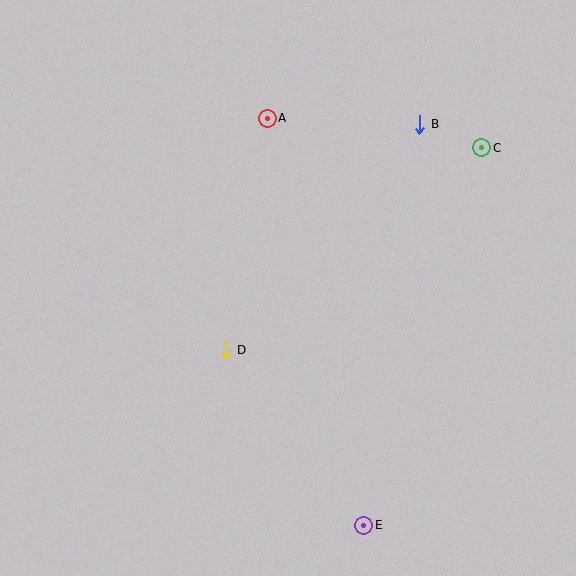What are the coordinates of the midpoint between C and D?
The midpoint between C and D is at (354, 249).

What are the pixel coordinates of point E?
Point E is at (363, 526).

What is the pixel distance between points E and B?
The distance between E and B is 406 pixels.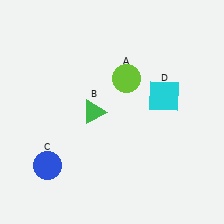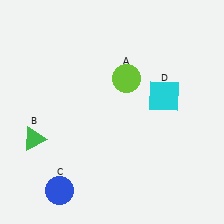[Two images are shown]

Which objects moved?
The objects that moved are: the green triangle (B), the blue circle (C).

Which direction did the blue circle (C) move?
The blue circle (C) moved down.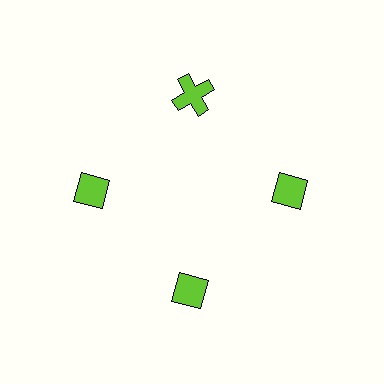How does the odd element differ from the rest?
It has a different shape: cross instead of diamond.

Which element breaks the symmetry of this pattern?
The lime cross at roughly the 12 o'clock position breaks the symmetry. All other shapes are lime diamonds.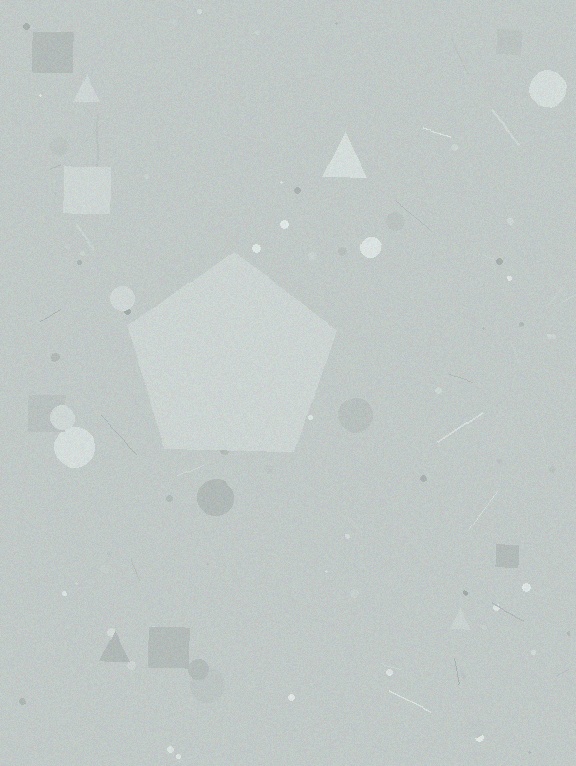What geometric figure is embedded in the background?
A pentagon is embedded in the background.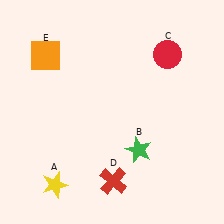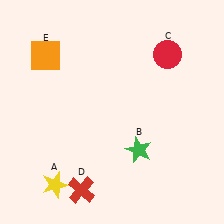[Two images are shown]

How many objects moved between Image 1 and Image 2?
1 object moved between the two images.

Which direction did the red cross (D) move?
The red cross (D) moved left.